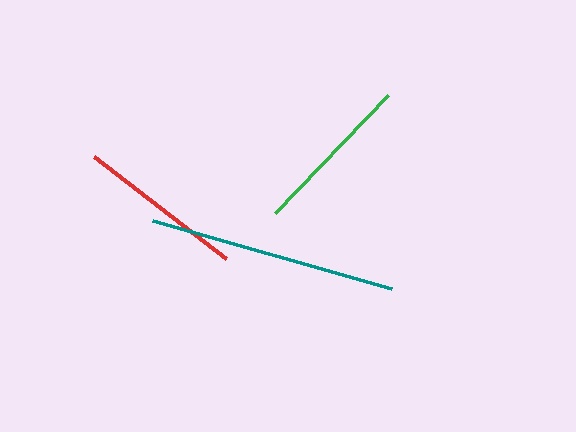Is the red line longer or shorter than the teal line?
The teal line is longer than the red line.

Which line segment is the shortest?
The green line is the shortest at approximately 163 pixels.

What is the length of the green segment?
The green segment is approximately 163 pixels long.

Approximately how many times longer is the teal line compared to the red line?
The teal line is approximately 1.5 times the length of the red line.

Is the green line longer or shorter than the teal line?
The teal line is longer than the green line.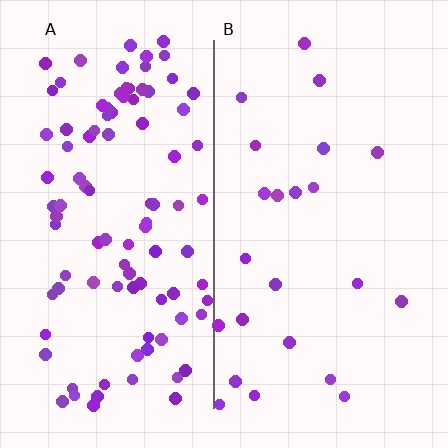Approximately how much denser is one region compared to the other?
Approximately 4.3× — region A over region B.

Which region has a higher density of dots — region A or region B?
A (the left).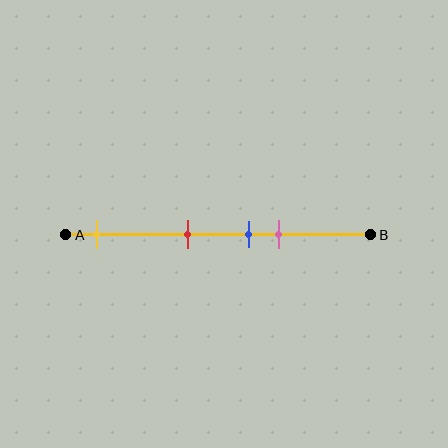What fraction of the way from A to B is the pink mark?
The pink mark is approximately 70% (0.7) of the way from A to B.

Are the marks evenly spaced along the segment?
No, the marks are not evenly spaced.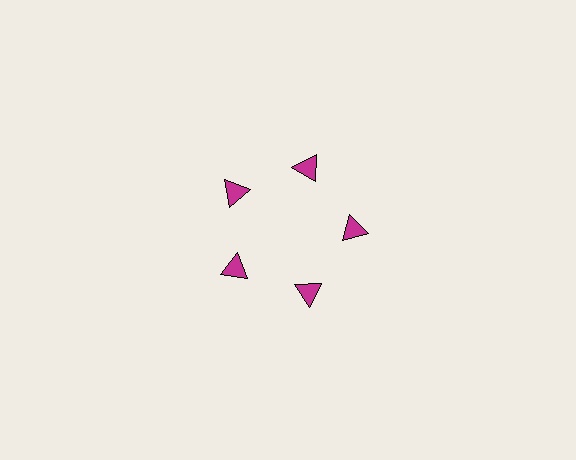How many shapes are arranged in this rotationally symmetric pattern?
There are 5 shapes, arranged in 5 groups of 1.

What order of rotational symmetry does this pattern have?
This pattern has 5-fold rotational symmetry.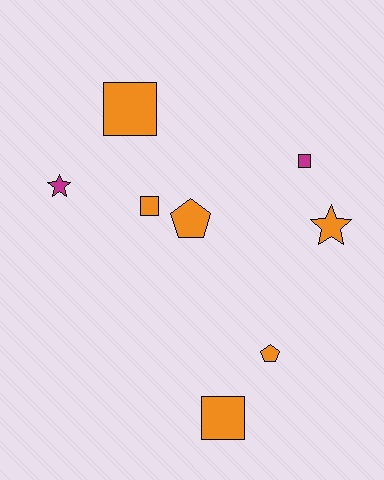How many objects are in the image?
There are 8 objects.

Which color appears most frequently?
Orange, with 6 objects.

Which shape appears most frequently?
Square, with 4 objects.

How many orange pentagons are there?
There are 2 orange pentagons.